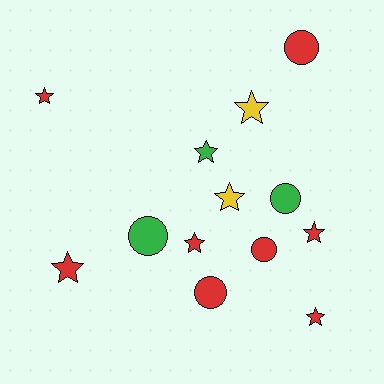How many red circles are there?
There are 3 red circles.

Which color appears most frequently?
Red, with 8 objects.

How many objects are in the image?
There are 13 objects.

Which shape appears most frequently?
Star, with 8 objects.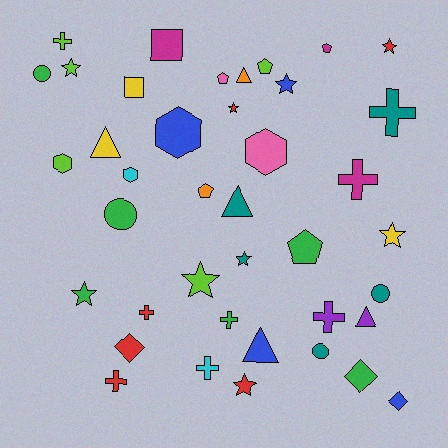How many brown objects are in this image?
There are no brown objects.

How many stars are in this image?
There are 9 stars.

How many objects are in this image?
There are 40 objects.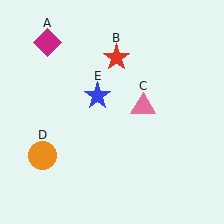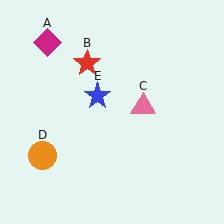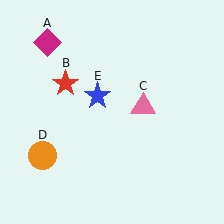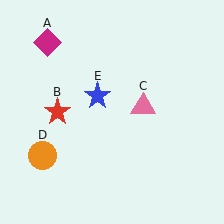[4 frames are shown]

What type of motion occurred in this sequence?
The red star (object B) rotated counterclockwise around the center of the scene.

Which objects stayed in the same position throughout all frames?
Magenta diamond (object A) and pink triangle (object C) and orange circle (object D) and blue star (object E) remained stationary.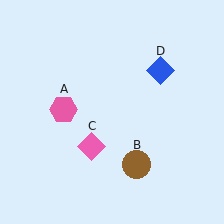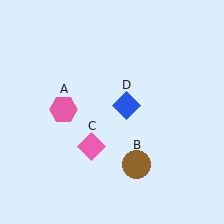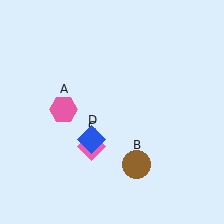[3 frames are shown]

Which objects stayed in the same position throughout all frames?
Pink hexagon (object A) and brown circle (object B) and pink diamond (object C) remained stationary.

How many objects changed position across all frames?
1 object changed position: blue diamond (object D).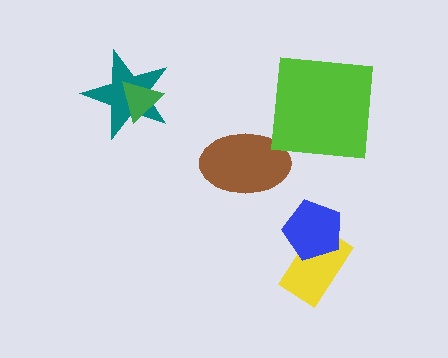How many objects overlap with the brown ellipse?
0 objects overlap with the brown ellipse.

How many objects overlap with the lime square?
0 objects overlap with the lime square.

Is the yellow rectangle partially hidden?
Yes, it is partially covered by another shape.